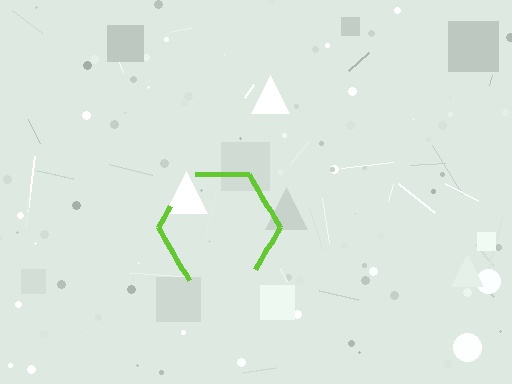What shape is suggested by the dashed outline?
The dashed outline suggests a hexagon.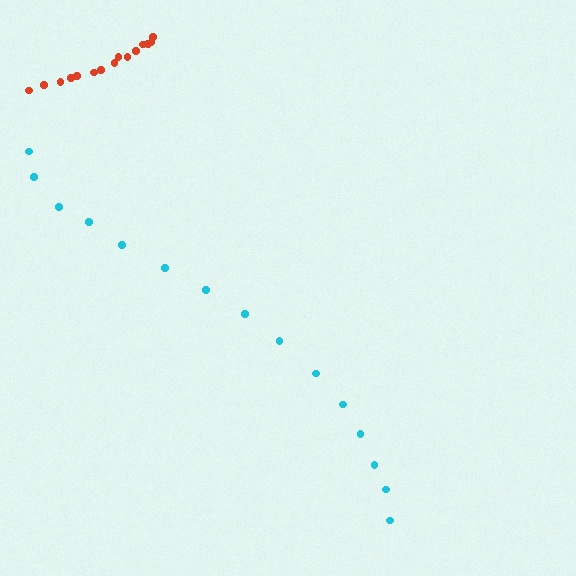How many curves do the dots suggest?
There are 2 distinct paths.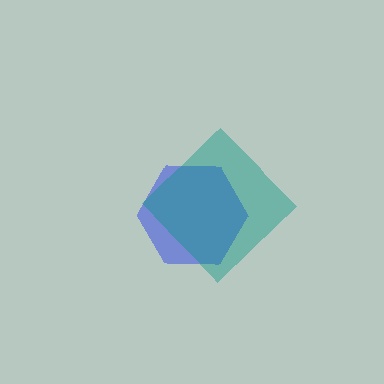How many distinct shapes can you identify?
There are 2 distinct shapes: a blue hexagon, a teal diamond.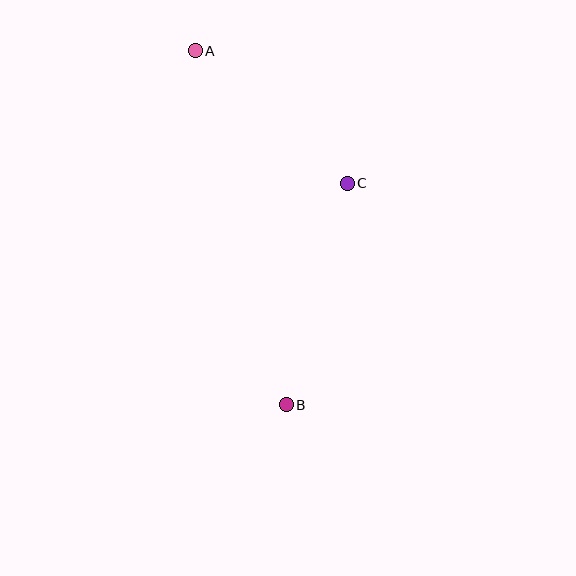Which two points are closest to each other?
Points A and C are closest to each other.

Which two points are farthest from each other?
Points A and B are farthest from each other.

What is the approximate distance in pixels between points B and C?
The distance between B and C is approximately 230 pixels.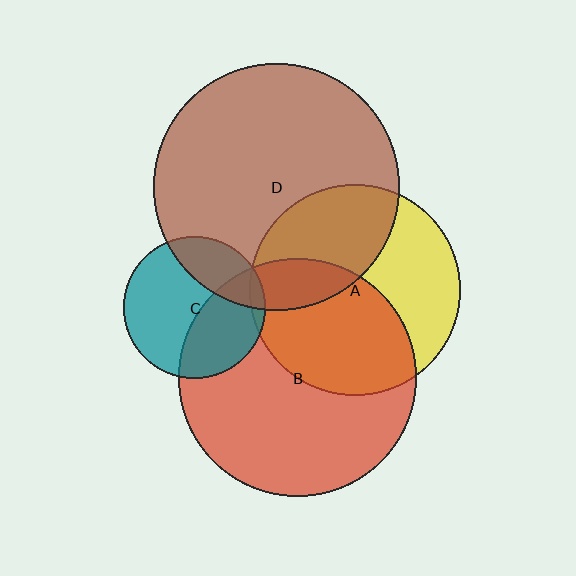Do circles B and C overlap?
Yes.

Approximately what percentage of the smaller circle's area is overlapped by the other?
Approximately 40%.